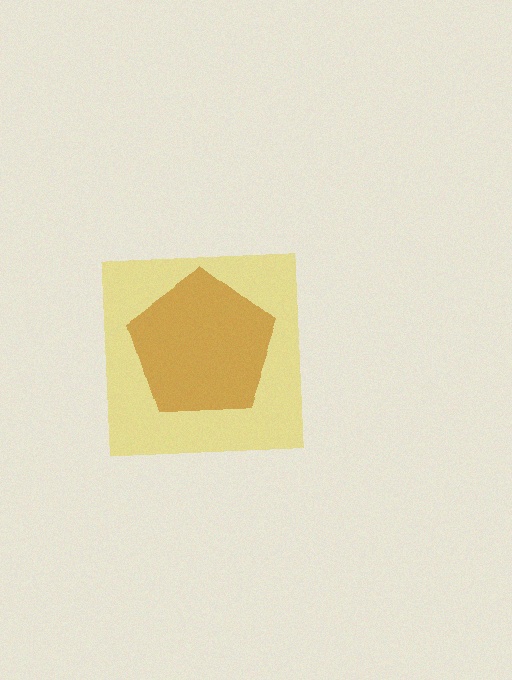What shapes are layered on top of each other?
The layered shapes are: a brown pentagon, a yellow square.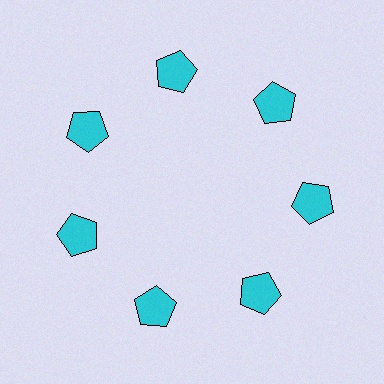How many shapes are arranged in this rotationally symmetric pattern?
There are 7 shapes, arranged in 7 groups of 1.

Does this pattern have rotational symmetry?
Yes, this pattern has 7-fold rotational symmetry. It looks the same after rotating 51 degrees around the center.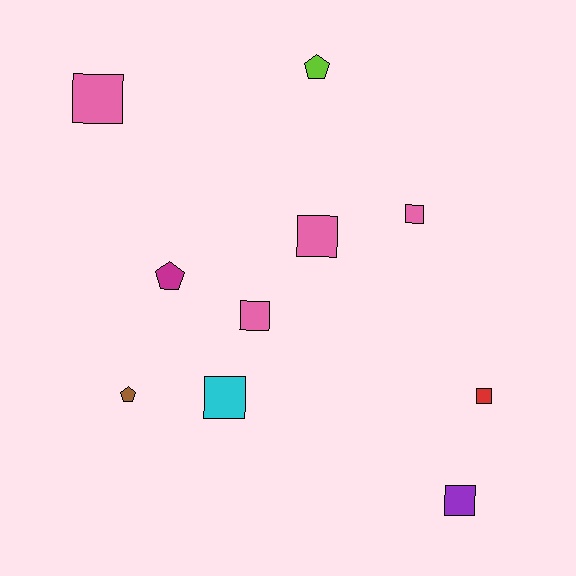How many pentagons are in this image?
There are 3 pentagons.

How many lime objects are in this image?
There is 1 lime object.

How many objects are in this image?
There are 10 objects.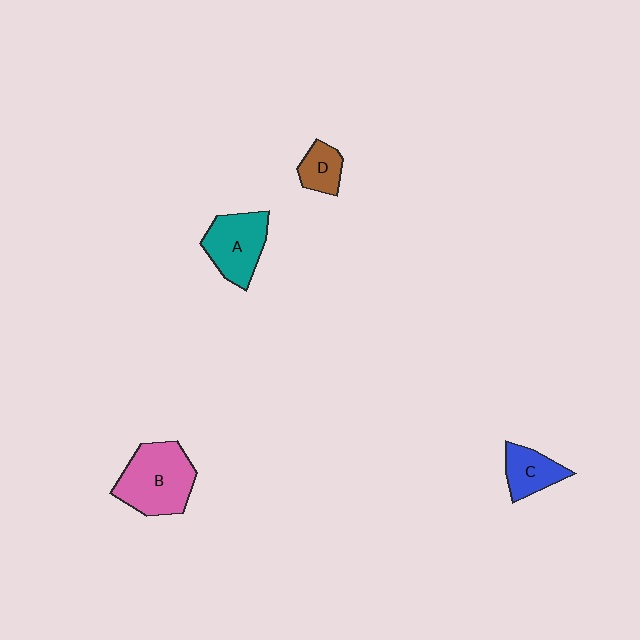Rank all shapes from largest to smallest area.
From largest to smallest: B (pink), A (teal), C (blue), D (brown).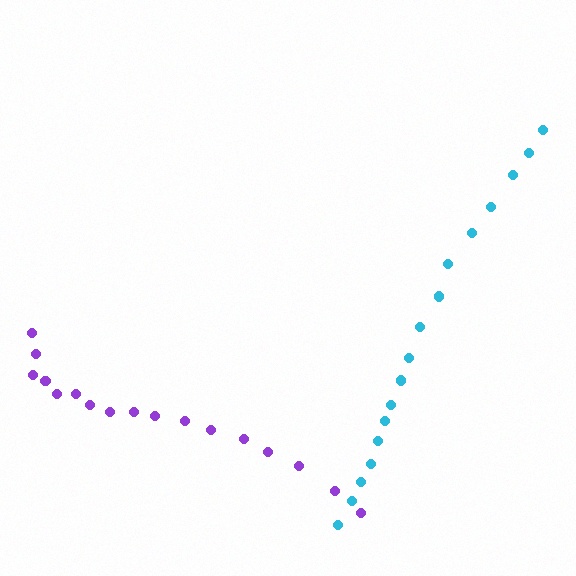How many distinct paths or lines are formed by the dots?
There are 2 distinct paths.